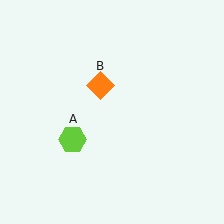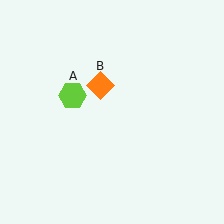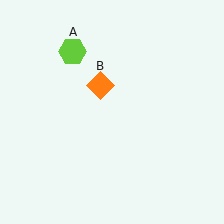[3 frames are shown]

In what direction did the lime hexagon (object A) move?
The lime hexagon (object A) moved up.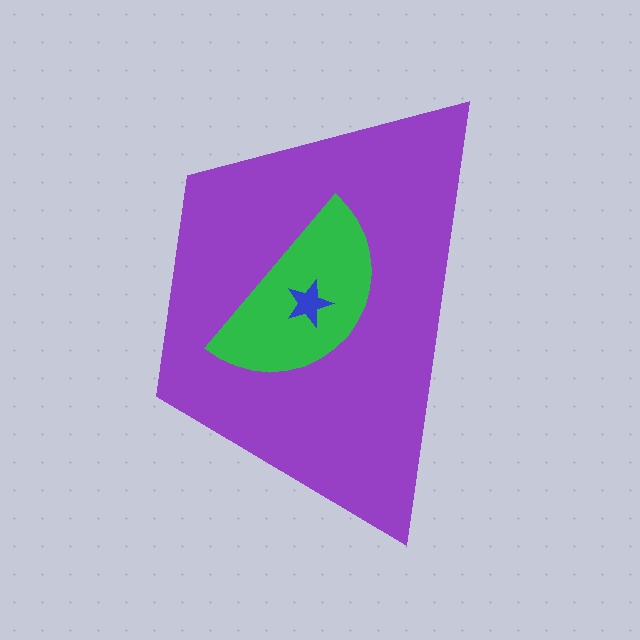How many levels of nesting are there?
3.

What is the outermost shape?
The purple trapezoid.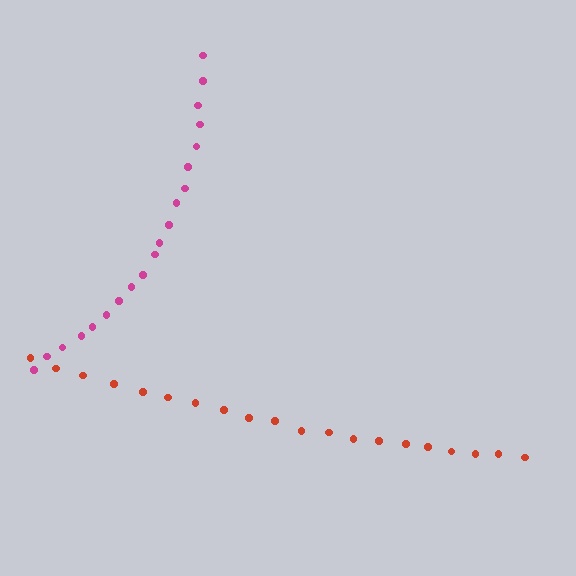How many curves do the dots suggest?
There are 2 distinct paths.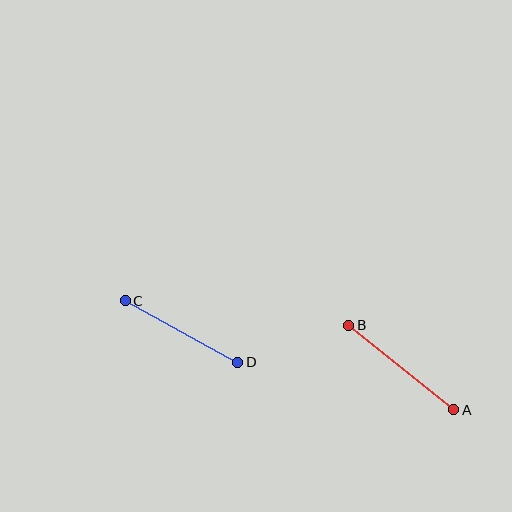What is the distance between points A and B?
The distance is approximately 135 pixels.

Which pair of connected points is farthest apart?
Points A and B are farthest apart.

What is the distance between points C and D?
The distance is approximately 128 pixels.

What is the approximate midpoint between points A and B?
The midpoint is at approximately (401, 368) pixels.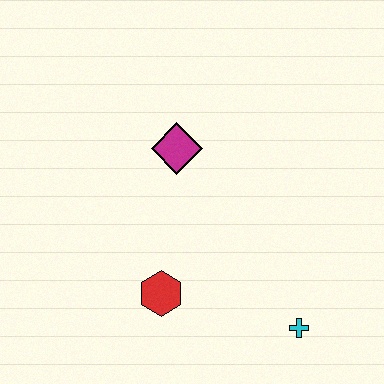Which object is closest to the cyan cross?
The red hexagon is closest to the cyan cross.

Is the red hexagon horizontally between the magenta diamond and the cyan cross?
No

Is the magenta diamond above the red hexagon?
Yes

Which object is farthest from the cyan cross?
The magenta diamond is farthest from the cyan cross.